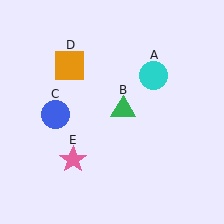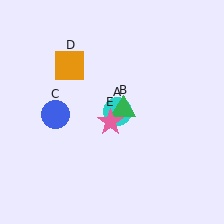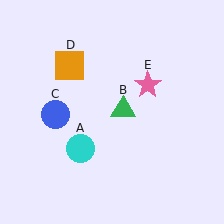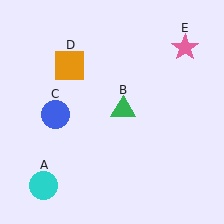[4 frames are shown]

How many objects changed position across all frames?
2 objects changed position: cyan circle (object A), pink star (object E).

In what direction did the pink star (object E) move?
The pink star (object E) moved up and to the right.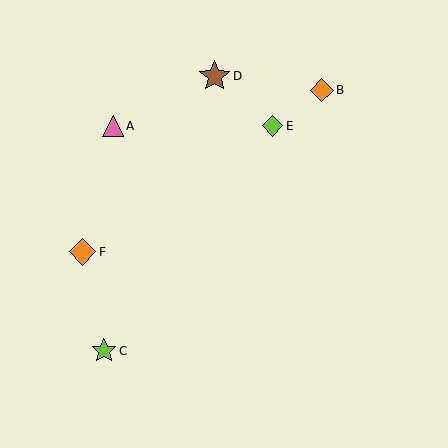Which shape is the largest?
The brown star (labeled D) is the largest.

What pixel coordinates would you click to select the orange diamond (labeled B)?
Click at (322, 90) to select the orange diamond B.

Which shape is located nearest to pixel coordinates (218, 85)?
The brown star (labeled D) at (215, 76) is nearest to that location.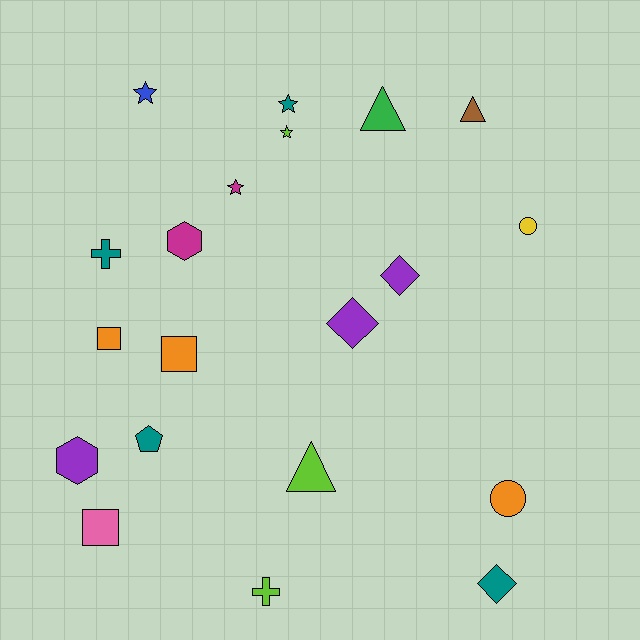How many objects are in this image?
There are 20 objects.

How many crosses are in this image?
There are 2 crosses.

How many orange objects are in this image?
There are 3 orange objects.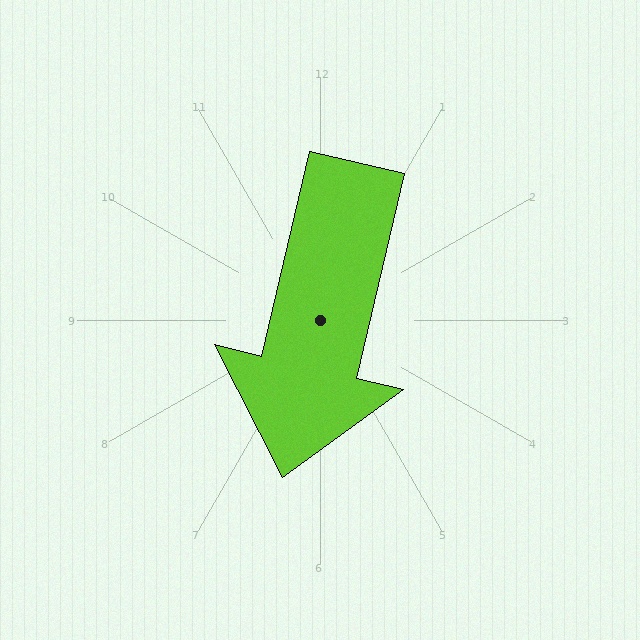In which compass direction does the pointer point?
South.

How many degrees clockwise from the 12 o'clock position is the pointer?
Approximately 193 degrees.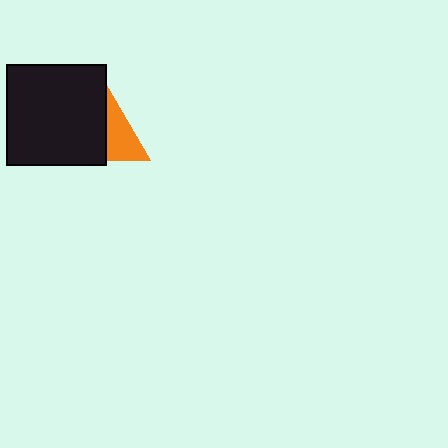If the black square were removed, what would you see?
You would see the complete orange triangle.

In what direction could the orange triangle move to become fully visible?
The orange triangle could move right. That would shift it out from behind the black square entirely.